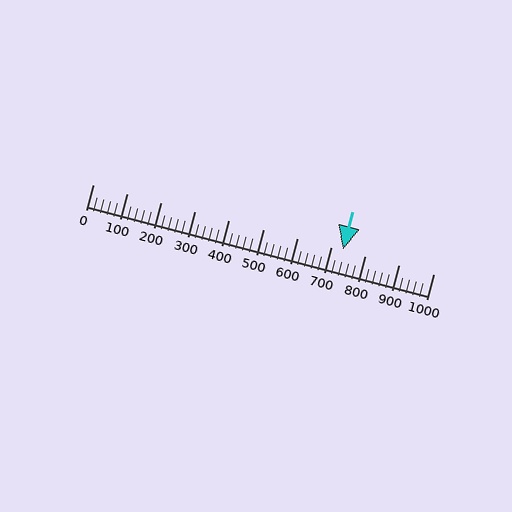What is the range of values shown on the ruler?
The ruler shows values from 0 to 1000.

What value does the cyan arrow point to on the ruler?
The cyan arrow points to approximately 736.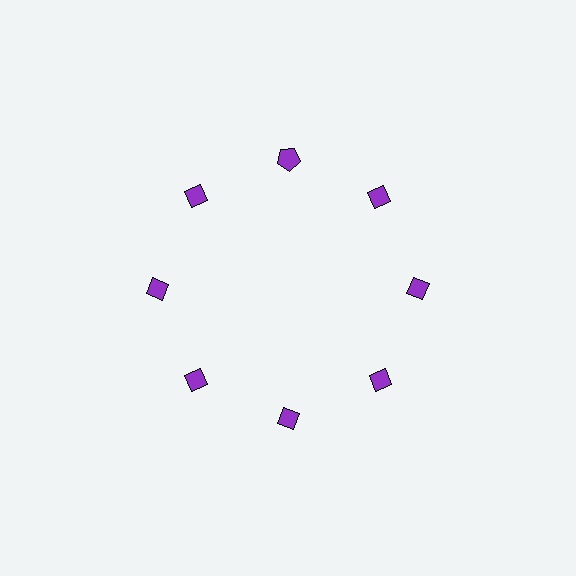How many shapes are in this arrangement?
There are 8 shapes arranged in a ring pattern.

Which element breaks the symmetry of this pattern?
The purple pentagon at roughly the 12 o'clock position breaks the symmetry. All other shapes are purple diamonds.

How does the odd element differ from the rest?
It has a different shape: pentagon instead of diamond.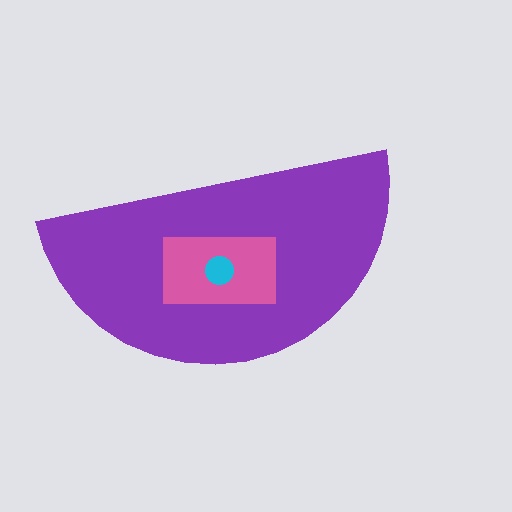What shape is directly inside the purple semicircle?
The pink rectangle.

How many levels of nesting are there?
3.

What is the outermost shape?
The purple semicircle.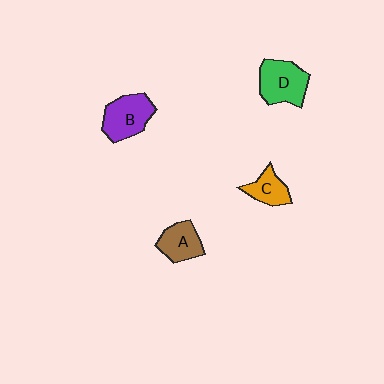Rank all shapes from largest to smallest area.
From largest to smallest: D (green), B (purple), A (brown), C (orange).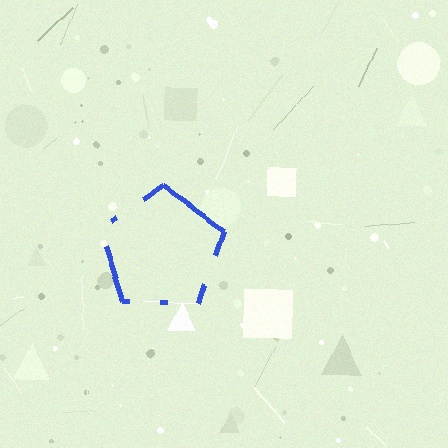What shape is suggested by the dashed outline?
The dashed outline suggests a pentagon.